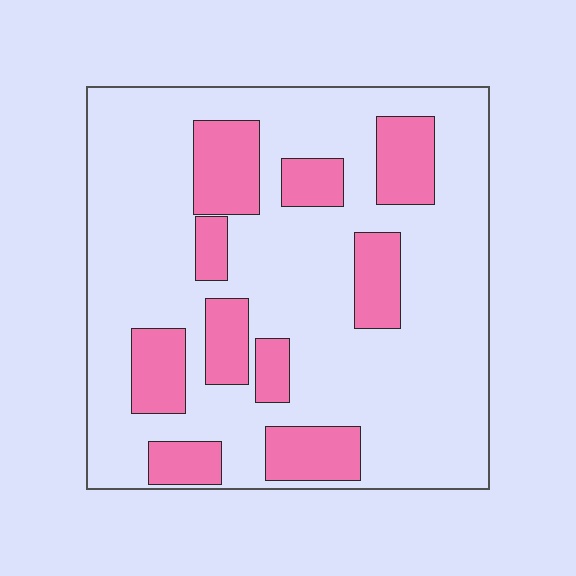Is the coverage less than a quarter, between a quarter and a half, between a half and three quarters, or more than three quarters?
Less than a quarter.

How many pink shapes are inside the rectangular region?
10.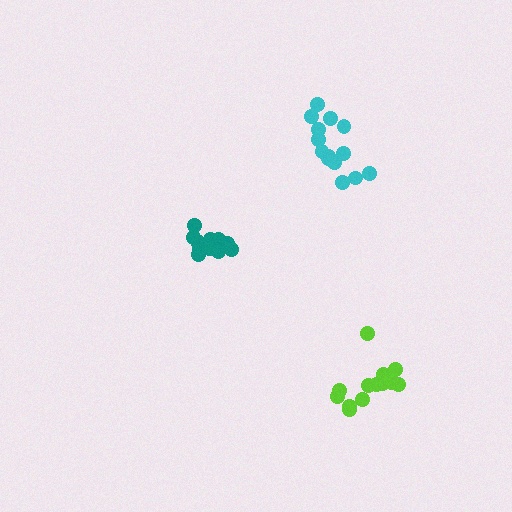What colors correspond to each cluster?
The clusters are colored: teal, cyan, lime.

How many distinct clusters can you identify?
There are 3 distinct clusters.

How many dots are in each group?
Group 1: 12 dots, Group 2: 14 dots, Group 3: 13 dots (39 total).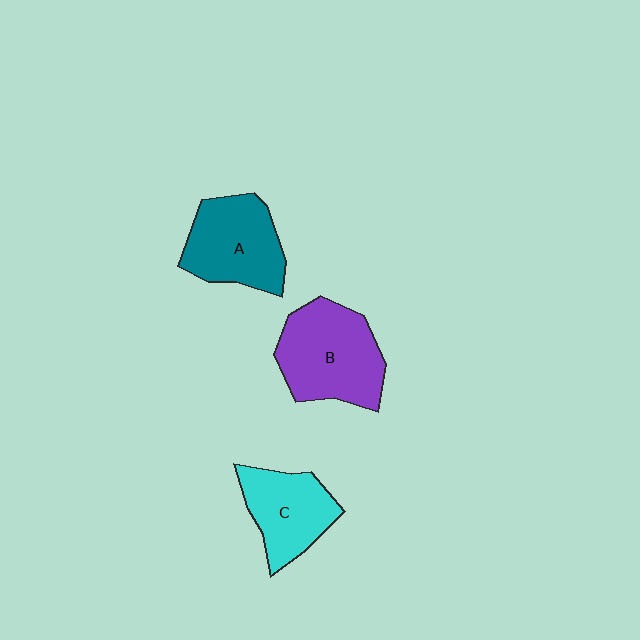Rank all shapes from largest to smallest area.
From largest to smallest: B (purple), A (teal), C (cyan).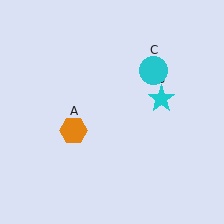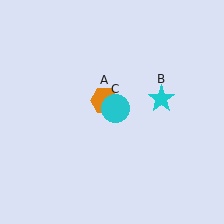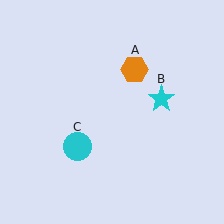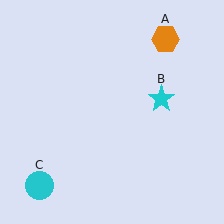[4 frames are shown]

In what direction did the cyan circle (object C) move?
The cyan circle (object C) moved down and to the left.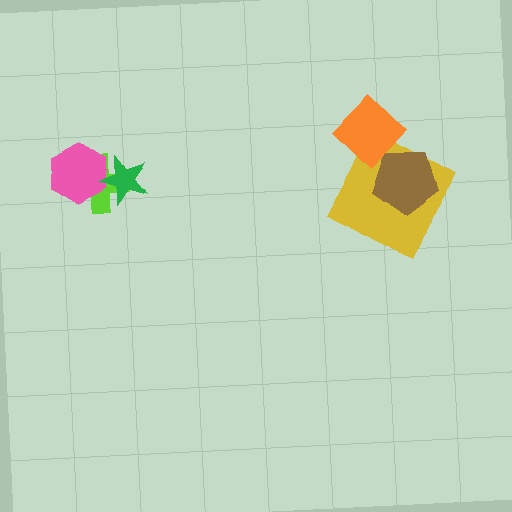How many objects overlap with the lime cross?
2 objects overlap with the lime cross.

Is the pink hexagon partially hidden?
Yes, it is partially covered by another shape.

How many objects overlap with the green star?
2 objects overlap with the green star.